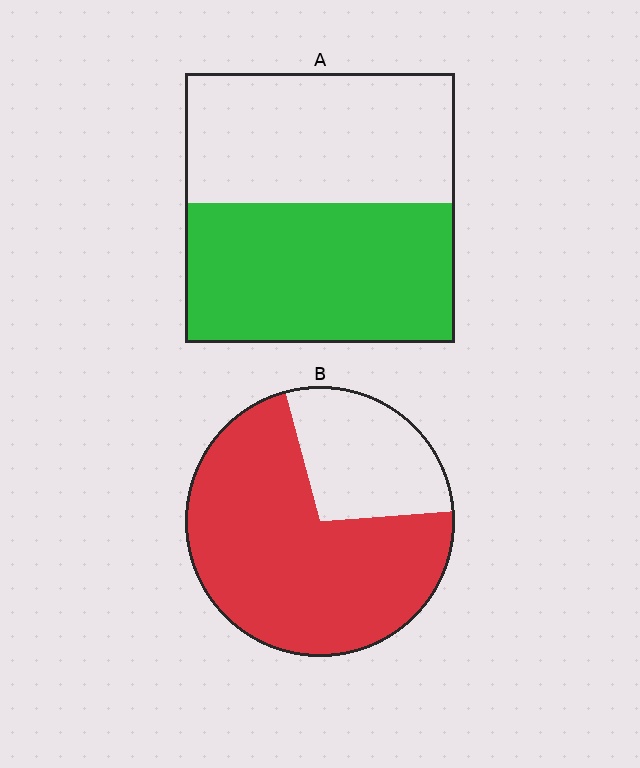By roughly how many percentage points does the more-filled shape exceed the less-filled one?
By roughly 20 percentage points (B over A).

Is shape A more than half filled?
Roughly half.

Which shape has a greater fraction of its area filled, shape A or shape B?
Shape B.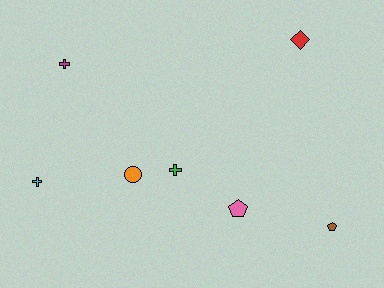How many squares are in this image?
There are no squares.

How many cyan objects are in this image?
There is 1 cyan object.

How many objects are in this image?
There are 7 objects.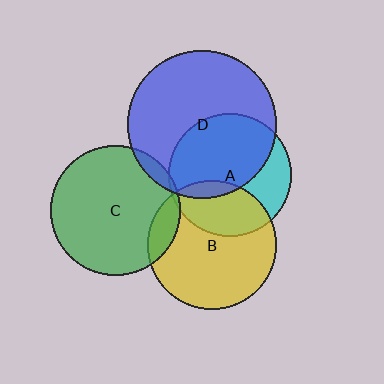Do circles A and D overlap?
Yes.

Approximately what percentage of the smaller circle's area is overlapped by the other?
Approximately 55%.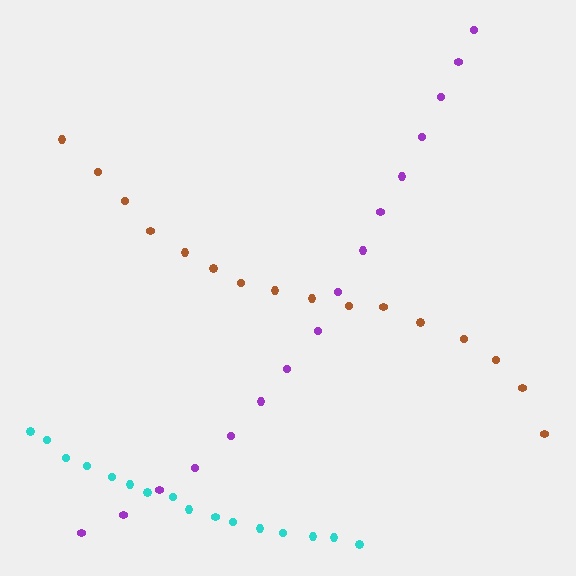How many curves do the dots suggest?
There are 3 distinct paths.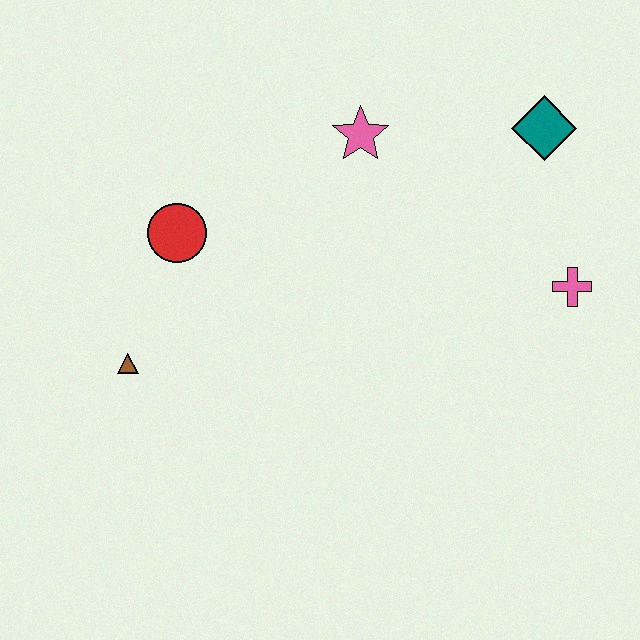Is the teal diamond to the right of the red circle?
Yes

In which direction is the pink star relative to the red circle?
The pink star is to the right of the red circle.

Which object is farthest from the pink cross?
The brown triangle is farthest from the pink cross.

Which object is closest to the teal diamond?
The pink cross is closest to the teal diamond.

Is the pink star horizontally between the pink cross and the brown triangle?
Yes